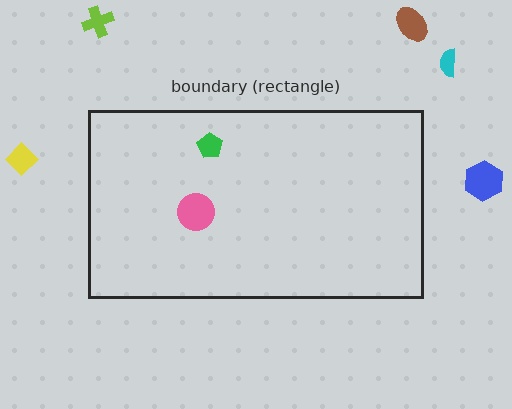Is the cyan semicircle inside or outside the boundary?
Outside.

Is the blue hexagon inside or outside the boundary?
Outside.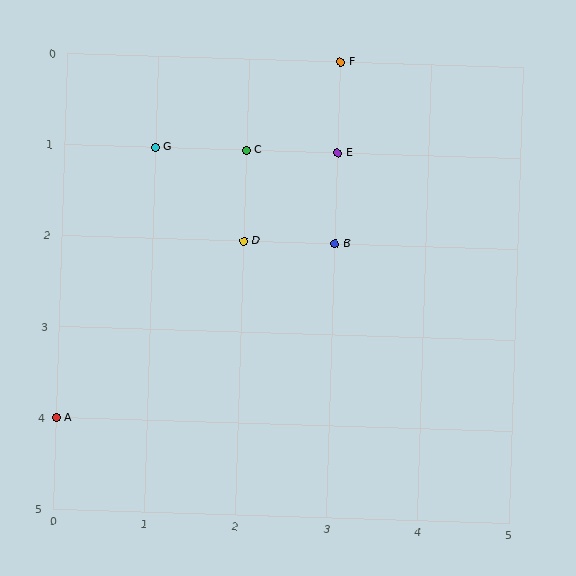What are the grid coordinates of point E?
Point E is at grid coordinates (3, 1).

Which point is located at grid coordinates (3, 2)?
Point B is at (3, 2).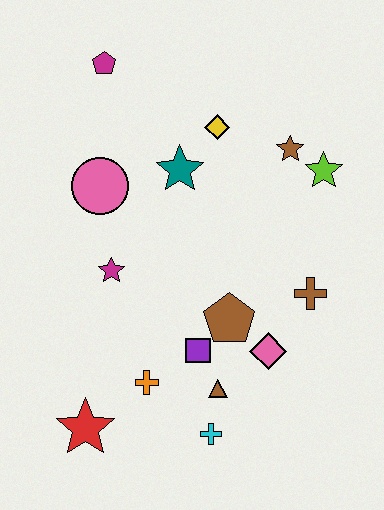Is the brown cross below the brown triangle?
No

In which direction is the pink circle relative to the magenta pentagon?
The pink circle is below the magenta pentagon.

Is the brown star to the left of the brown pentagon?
No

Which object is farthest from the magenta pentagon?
The cyan cross is farthest from the magenta pentagon.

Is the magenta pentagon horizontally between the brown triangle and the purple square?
No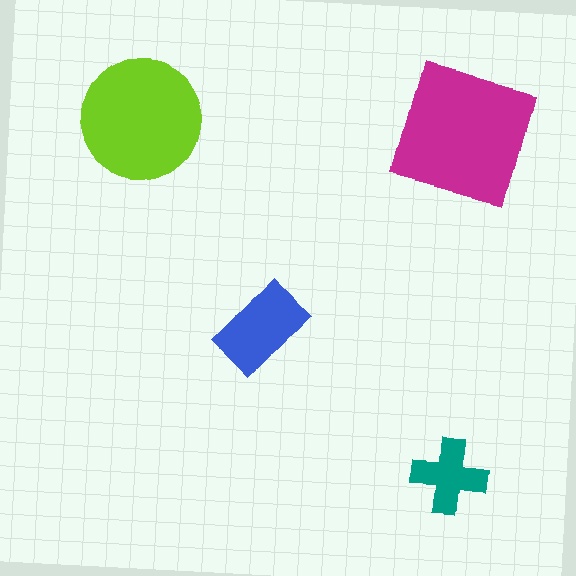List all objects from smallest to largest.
The teal cross, the blue rectangle, the lime circle, the magenta square.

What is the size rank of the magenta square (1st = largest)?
1st.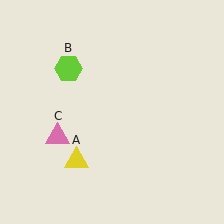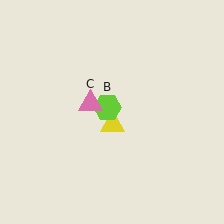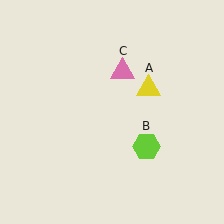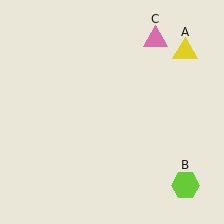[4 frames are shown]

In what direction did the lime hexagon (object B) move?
The lime hexagon (object B) moved down and to the right.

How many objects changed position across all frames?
3 objects changed position: yellow triangle (object A), lime hexagon (object B), pink triangle (object C).